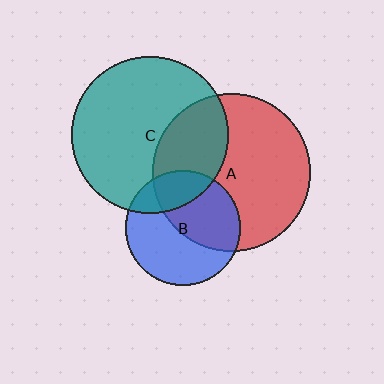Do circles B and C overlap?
Yes.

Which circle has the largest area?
Circle A (red).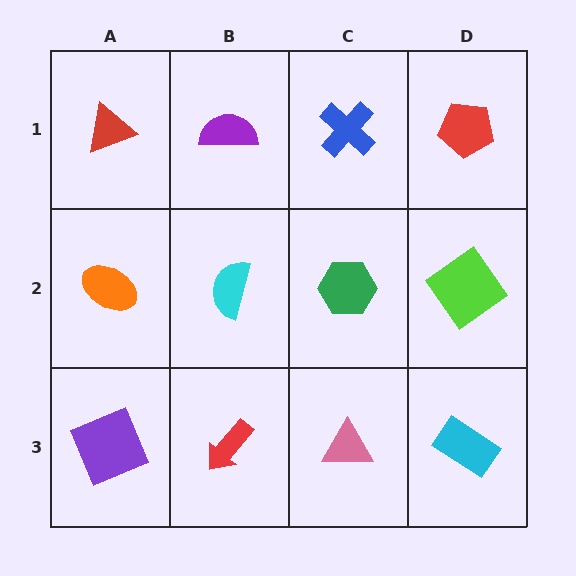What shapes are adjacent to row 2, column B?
A purple semicircle (row 1, column B), a red arrow (row 3, column B), an orange ellipse (row 2, column A), a green hexagon (row 2, column C).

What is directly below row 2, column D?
A cyan rectangle.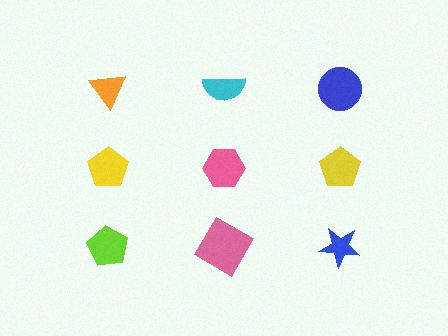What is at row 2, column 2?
A pink hexagon.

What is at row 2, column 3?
A yellow pentagon.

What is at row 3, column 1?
A lime pentagon.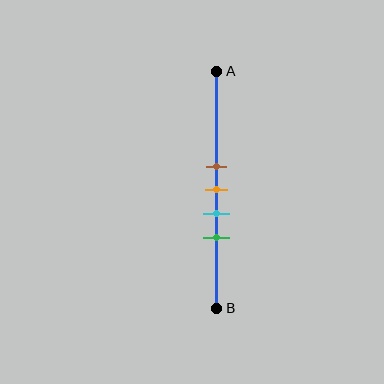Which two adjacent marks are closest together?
The brown and orange marks are the closest adjacent pair.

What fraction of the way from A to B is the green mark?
The green mark is approximately 70% (0.7) of the way from A to B.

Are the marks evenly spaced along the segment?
Yes, the marks are approximately evenly spaced.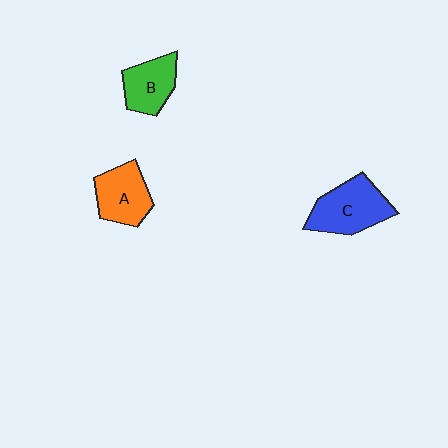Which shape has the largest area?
Shape C (blue).